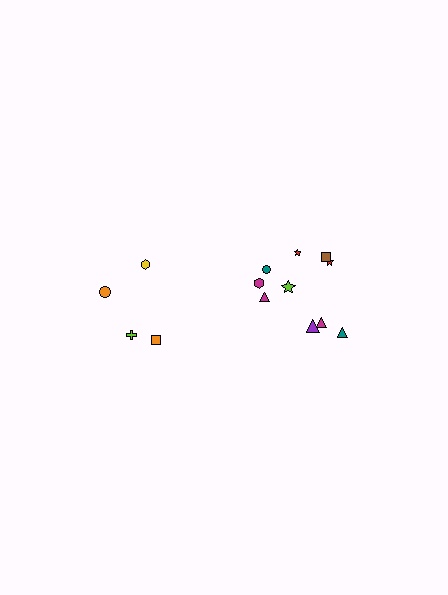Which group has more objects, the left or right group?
The right group.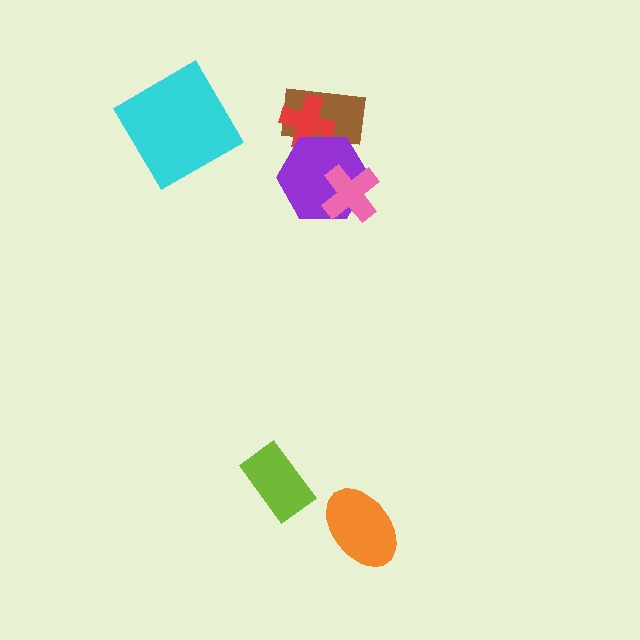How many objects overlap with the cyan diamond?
0 objects overlap with the cyan diamond.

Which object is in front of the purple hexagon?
The pink cross is in front of the purple hexagon.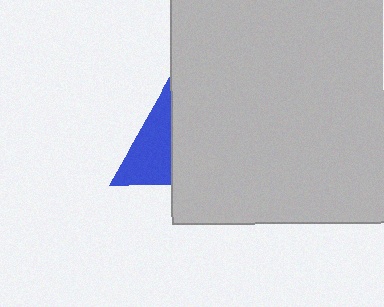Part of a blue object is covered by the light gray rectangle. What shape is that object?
It is a triangle.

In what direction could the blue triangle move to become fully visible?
The blue triangle could move left. That would shift it out from behind the light gray rectangle entirely.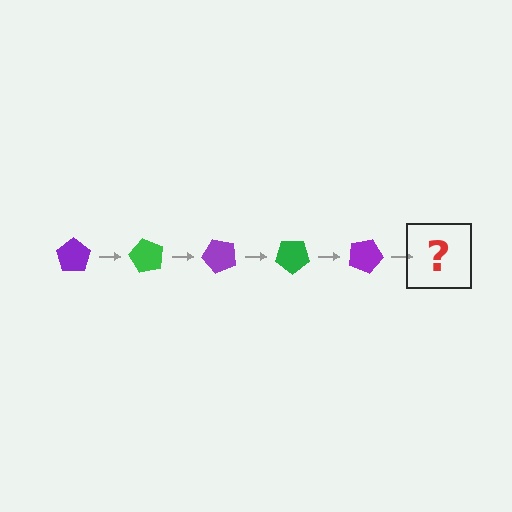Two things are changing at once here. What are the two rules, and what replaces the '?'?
The two rules are that it rotates 60 degrees each step and the color cycles through purple and green. The '?' should be a green pentagon, rotated 300 degrees from the start.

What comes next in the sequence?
The next element should be a green pentagon, rotated 300 degrees from the start.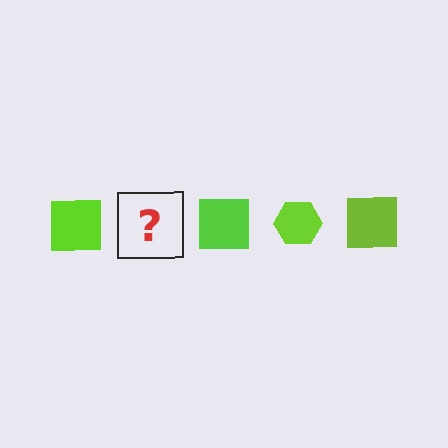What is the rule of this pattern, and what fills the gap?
The rule is that the pattern cycles through square, hexagon shapes in lime. The gap should be filled with a lime hexagon.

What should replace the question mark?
The question mark should be replaced with a lime hexagon.